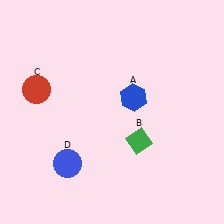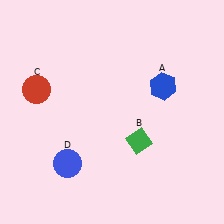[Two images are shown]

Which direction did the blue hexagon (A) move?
The blue hexagon (A) moved right.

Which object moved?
The blue hexagon (A) moved right.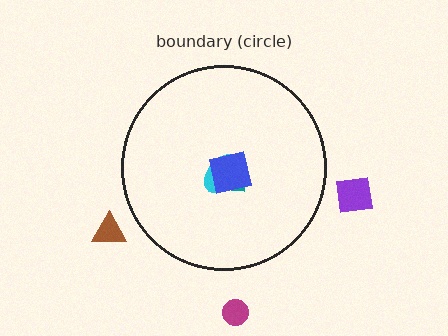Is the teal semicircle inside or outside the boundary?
Inside.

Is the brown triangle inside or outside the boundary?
Outside.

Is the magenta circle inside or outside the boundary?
Outside.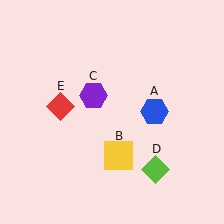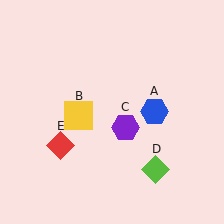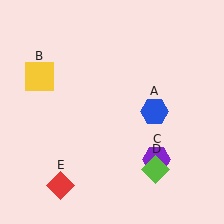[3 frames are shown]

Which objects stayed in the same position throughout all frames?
Blue hexagon (object A) and lime diamond (object D) remained stationary.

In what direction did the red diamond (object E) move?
The red diamond (object E) moved down.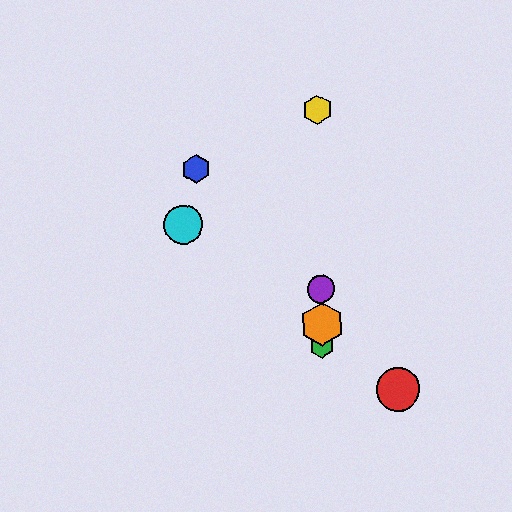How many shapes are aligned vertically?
4 shapes (the green hexagon, the yellow hexagon, the purple circle, the orange hexagon) are aligned vertically.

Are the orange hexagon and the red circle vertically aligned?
No, the orange hexagon is at x≈322 and the red circle is at x≈398.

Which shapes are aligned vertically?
The green hexagon, the yellow hexagon, the purple circle, the orange hexagon are aligned vertically.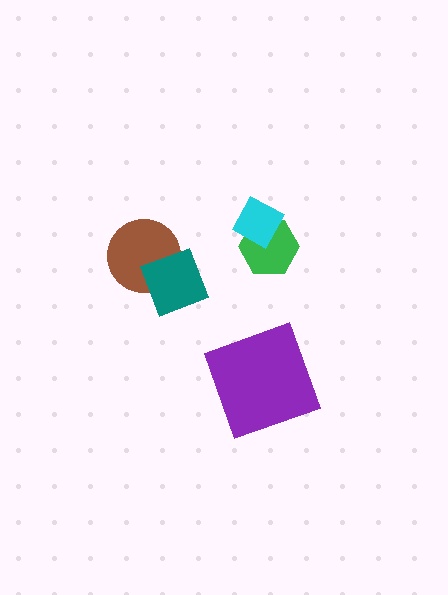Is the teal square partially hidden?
No, no other shape covers it.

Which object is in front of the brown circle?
The teal square is in front of the brown circle.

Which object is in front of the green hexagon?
The cyan diamond is in front of the green hexagon.